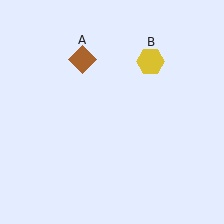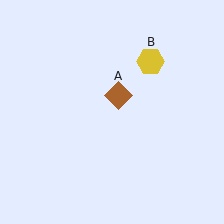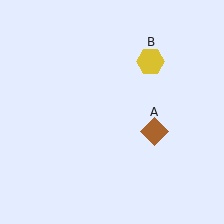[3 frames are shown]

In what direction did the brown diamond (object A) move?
The brown diamond (object A) moved down and to the right.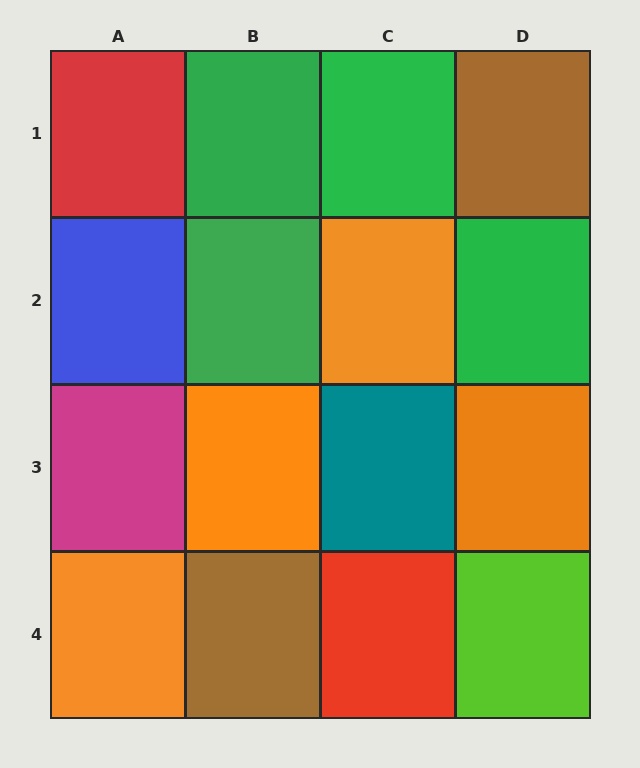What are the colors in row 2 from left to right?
Blue, green, orange, green.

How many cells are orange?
4 cells are orange.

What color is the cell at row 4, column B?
Brown.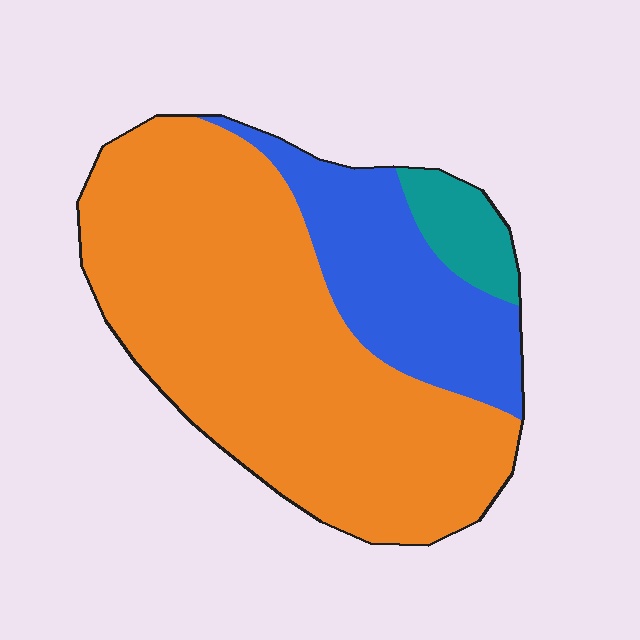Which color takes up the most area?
Orange, at roughly 70%.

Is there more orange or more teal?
Orange.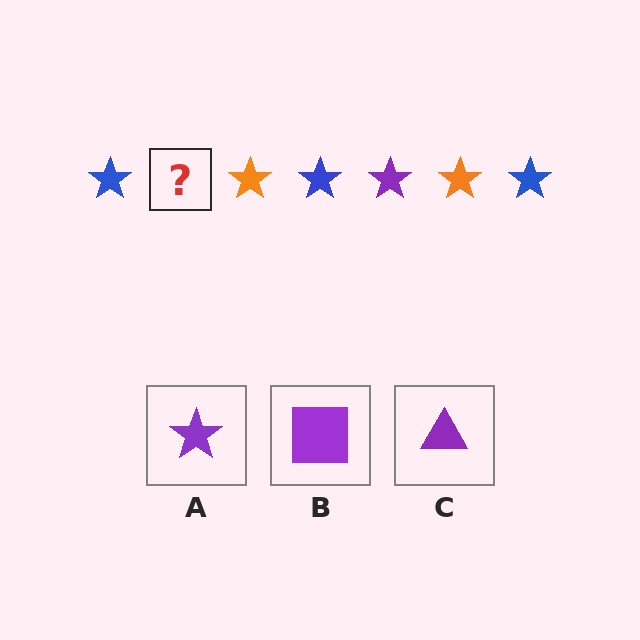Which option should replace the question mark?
Option A.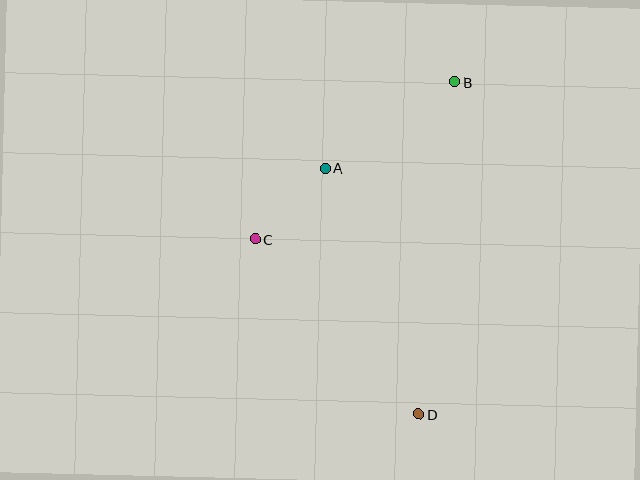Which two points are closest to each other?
Points A and C are closest to each other.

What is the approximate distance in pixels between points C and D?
The distance between C and D is approximately 239 pixels.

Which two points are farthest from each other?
Points B and D are farthest from each other.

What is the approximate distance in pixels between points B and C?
The distance between B and C is approximately 254 pixels.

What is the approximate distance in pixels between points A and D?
The distance between A and D is approximately 263 pixels.